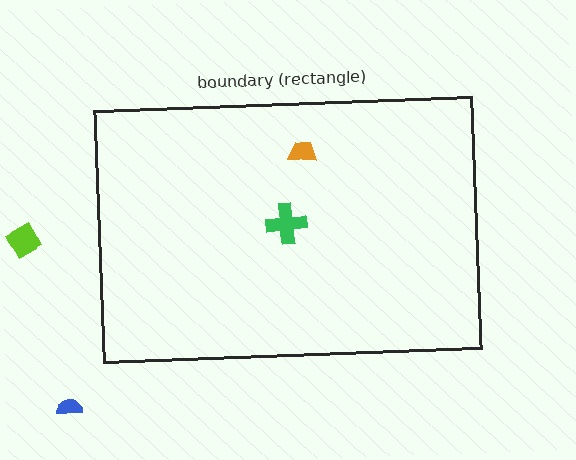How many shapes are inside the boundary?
2 inside, 2 outside.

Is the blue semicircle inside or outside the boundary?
Outside.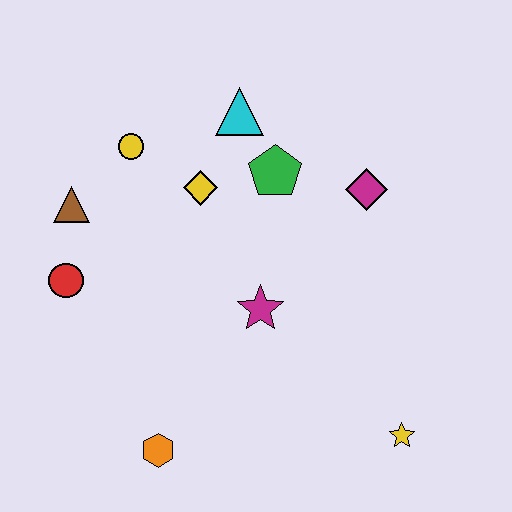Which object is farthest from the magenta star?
The brown triangle is farthest from the magenta star.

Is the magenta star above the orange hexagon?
Yes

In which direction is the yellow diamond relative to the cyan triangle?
The yellow diamond is below the cyan triangle.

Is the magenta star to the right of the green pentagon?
No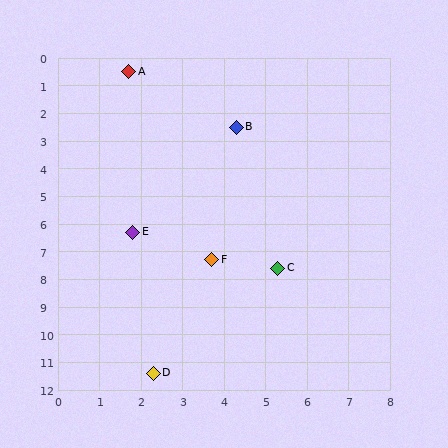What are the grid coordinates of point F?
Point F is at approximately (3.7, 7.3).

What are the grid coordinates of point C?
Point C is at approximately (5.3, 7.6).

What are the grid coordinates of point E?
Point E is at approximately (1.8, 6.3).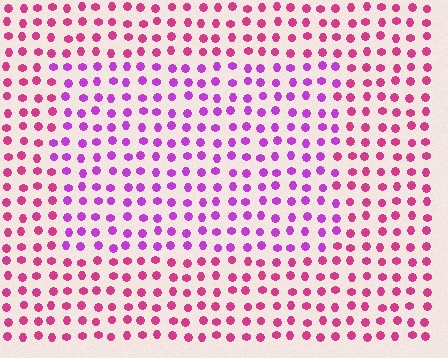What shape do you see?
I see a rectangle.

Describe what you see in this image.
The image is filled with small magenta elements in a uniform arrangement. A rectangle-shaped region is visible where the elements are tinted to a slightly different hue, forming a subtle color boundary.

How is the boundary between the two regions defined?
The boundary is defined purely by a slight shift in hue (about 36 degrees). Spacing, size, and orientation are identical on both sides.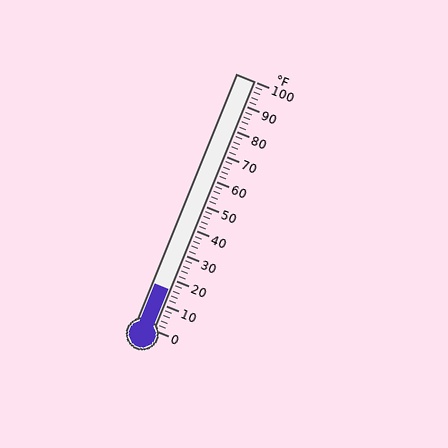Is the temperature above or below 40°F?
The temperature is below 40°F.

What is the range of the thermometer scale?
The thermometer scale ranges from 0°F to 100°F.